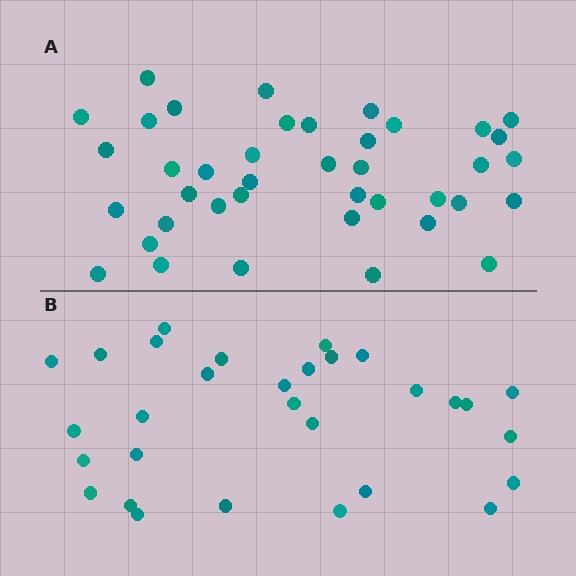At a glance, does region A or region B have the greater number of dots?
Region A (the top region) has more dots.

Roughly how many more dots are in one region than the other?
Region A has roughly 10 or so more dots than region B.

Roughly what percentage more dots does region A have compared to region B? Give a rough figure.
About 35% more.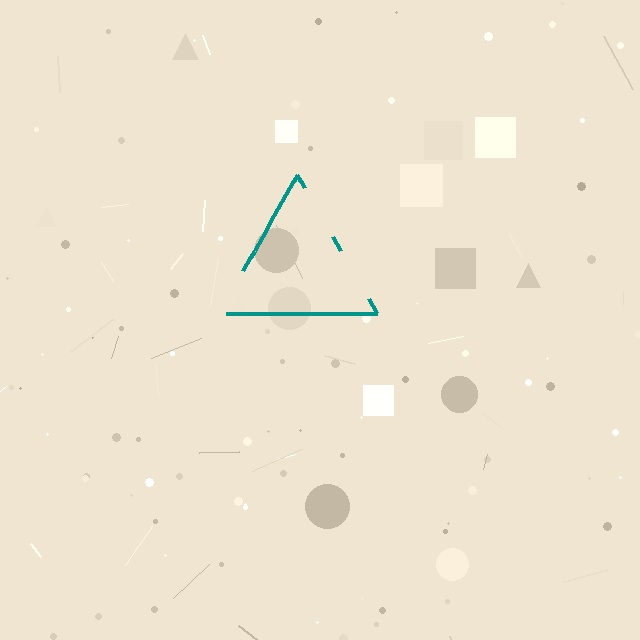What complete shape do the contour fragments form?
The contour fragments form a triangle.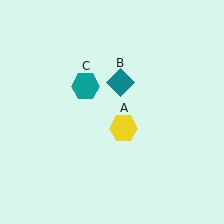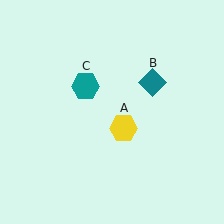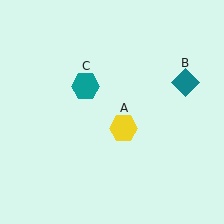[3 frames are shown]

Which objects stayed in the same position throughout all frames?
Yellow hexagon (object A) and teal hexagon (object C) remained stationary.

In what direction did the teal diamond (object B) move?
The teal diamond (object B) moved right.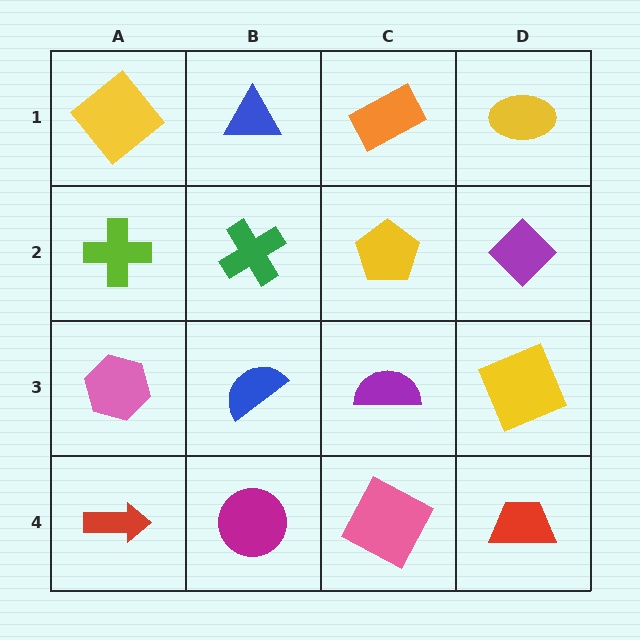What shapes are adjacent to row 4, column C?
A purple semicircle (row 3, column C), a magenta circle (row 4, column B), a red trapezoid (row 4, column D).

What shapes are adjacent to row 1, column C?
A yellow pentagon (row 2, column C), a blue triangle (row 1, column B), a yellow ellipse (row 1, column D).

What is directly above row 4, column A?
A pink hexagon.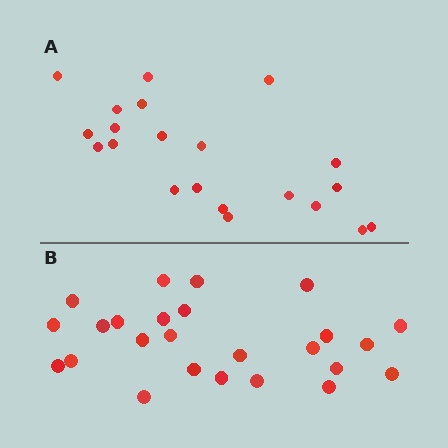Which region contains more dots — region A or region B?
Region B (the bottom region) has more dots.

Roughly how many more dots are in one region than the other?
Region B has about 4 more dots than region A.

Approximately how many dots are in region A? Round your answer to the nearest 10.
About 20 dots. (The exact count is 21, which rounds to 20.)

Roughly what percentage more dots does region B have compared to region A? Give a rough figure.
About 20% more.